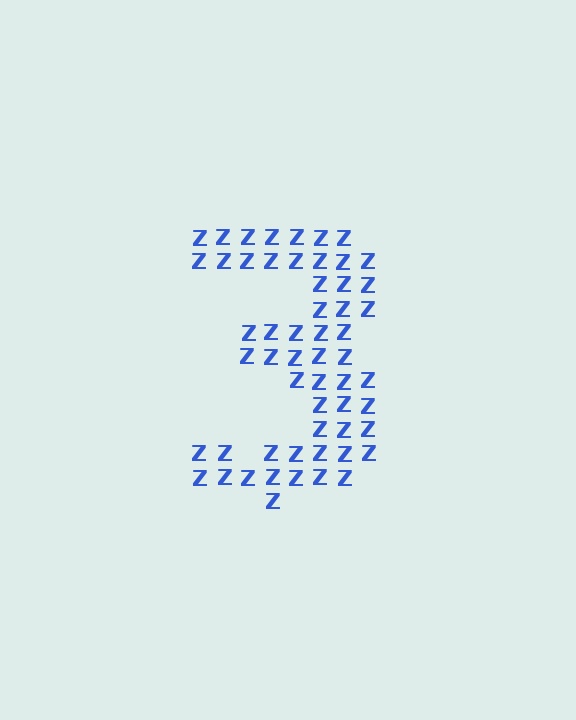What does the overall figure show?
The overall figure shows the digit 3.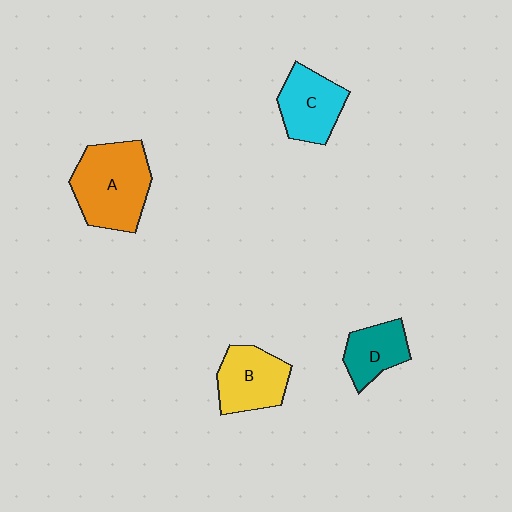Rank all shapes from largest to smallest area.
From largest to smallest: A (orange), B (yellow), C (cyan), D (teal).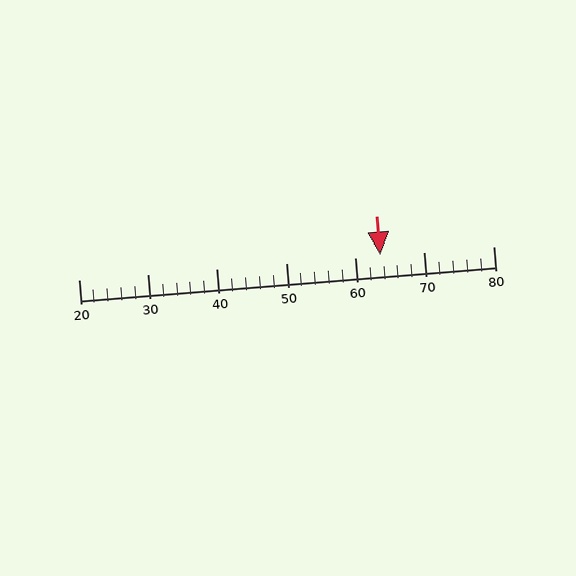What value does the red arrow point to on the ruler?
The red arrow points to approximately 64.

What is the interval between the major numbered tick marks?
The major tick marks are spaced 10 units apart.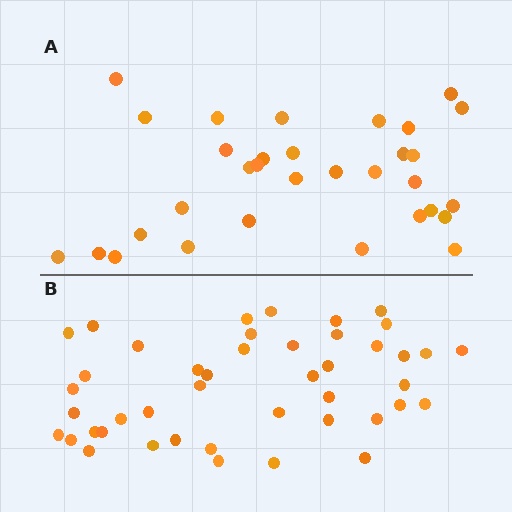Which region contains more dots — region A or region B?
Region B (the bottom region) has more dots.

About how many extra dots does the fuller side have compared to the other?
Region B has roughly 12 or so more dots than region A.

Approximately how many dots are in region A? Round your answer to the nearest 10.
About 30 dots. (The exact count is 32, which rounds to 30.)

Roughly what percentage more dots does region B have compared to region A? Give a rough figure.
About 40% more.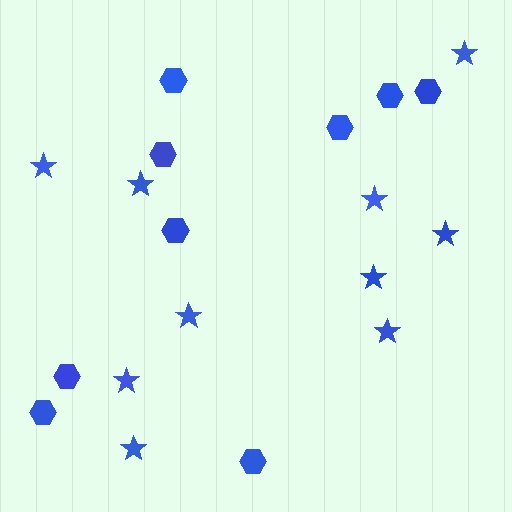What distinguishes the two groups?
There are 2 groups: one group of stars (10) and one group of hexagons (9).